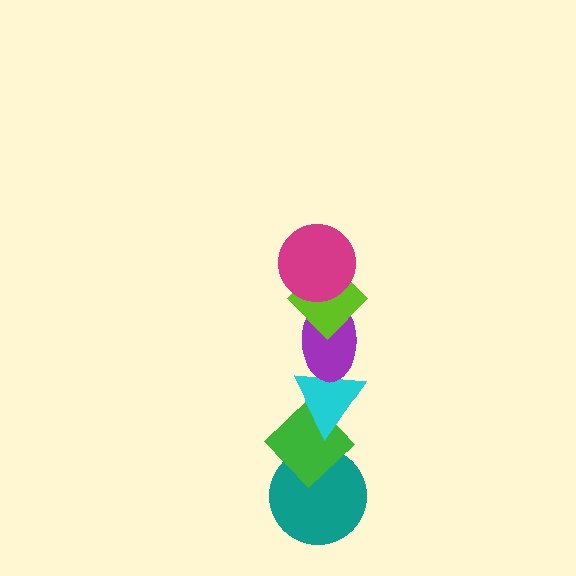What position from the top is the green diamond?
The green diamond is 5th from the top.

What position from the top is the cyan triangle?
The cyan triangle is 4th from the top.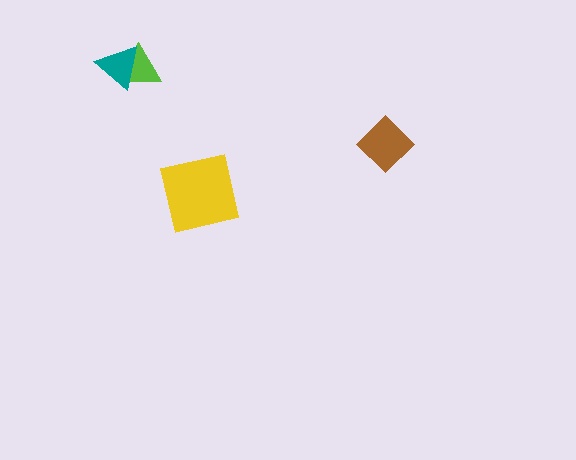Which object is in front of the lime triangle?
The teal triangle is in front of the lime triangle.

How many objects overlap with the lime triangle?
1 object overlaps with the lime triangle.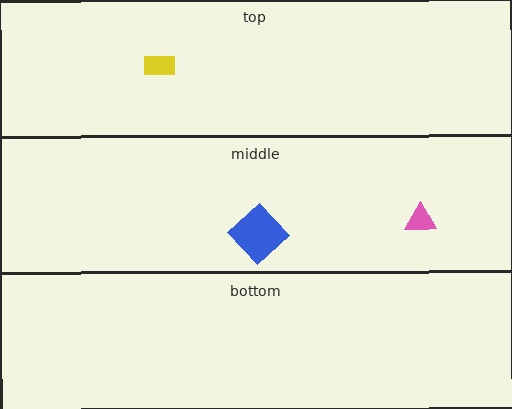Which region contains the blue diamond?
The middle region.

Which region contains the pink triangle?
The middle region.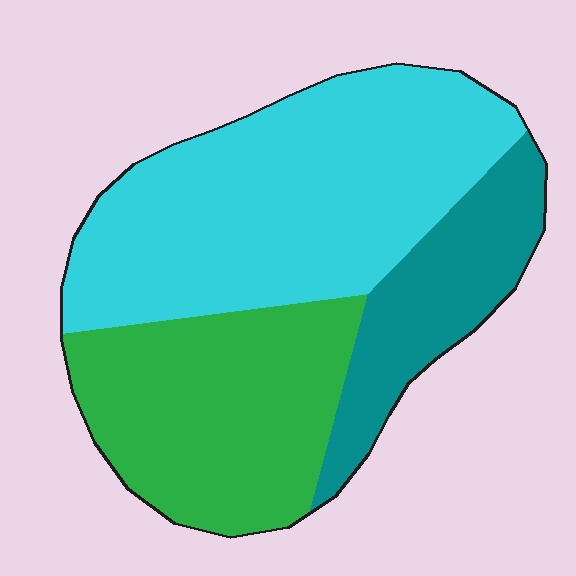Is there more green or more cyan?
Cyan.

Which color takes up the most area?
Cyan, at roughly 50%.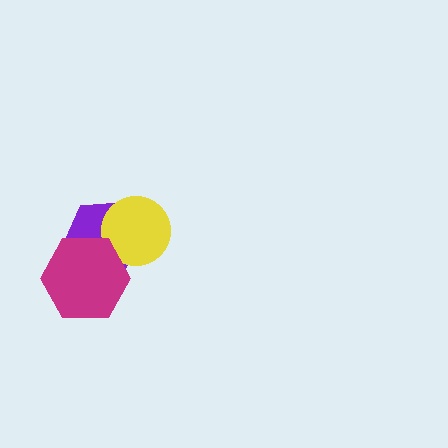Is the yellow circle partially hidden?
Yes, it is partially covered by another shape.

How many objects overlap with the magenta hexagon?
2 objects overlap with the magenta hexagon.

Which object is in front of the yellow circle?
The magenta hexagon is in front of the yellow circle.